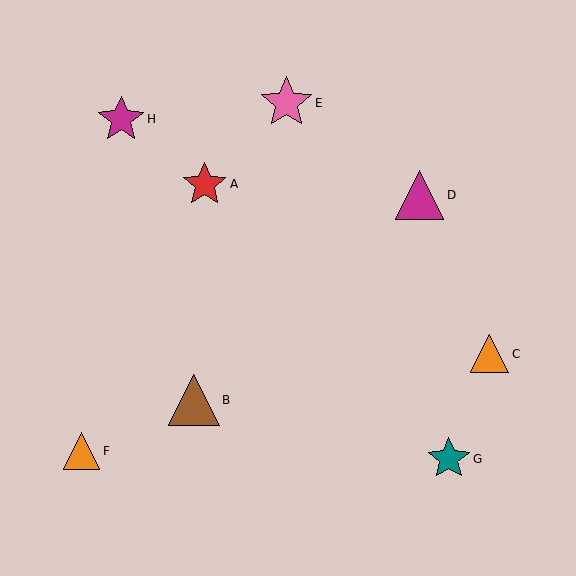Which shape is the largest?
The pink star (labeled E) is the largest.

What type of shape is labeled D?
Shape D is a magenta triangle.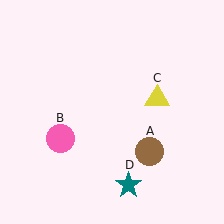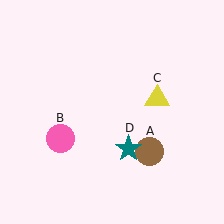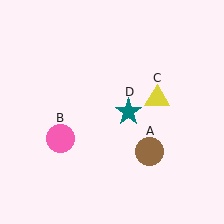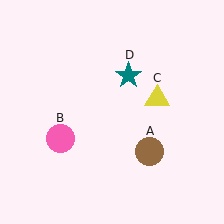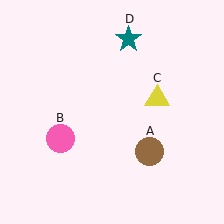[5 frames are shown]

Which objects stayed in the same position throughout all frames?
Brown circle (object A) and pink circle (object B) and yellow triangle (object C) remained stationary.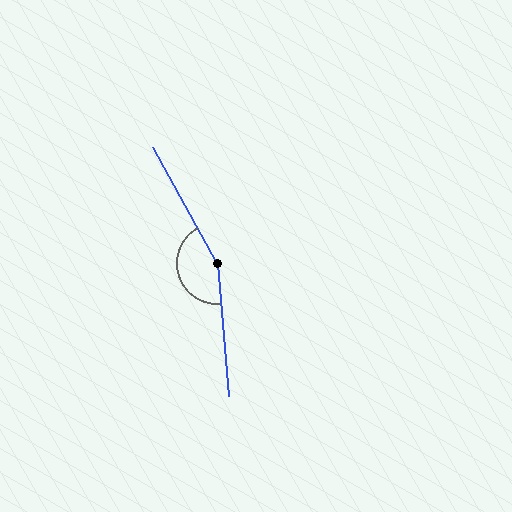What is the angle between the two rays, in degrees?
Approximately 156 degrees.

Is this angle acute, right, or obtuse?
It is obtuse.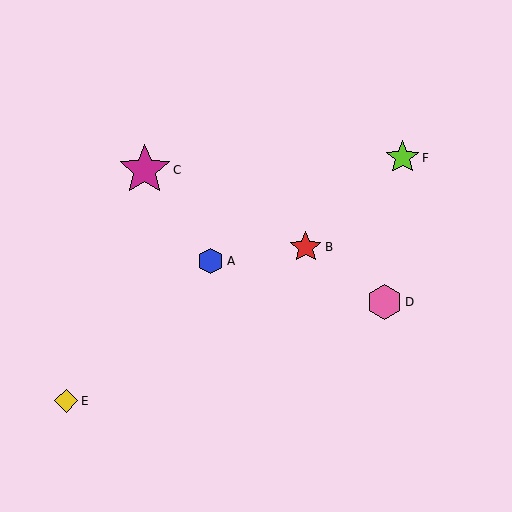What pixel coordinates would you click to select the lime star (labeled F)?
Click at (403, 158) to select the lime star F.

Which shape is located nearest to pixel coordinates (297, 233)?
The red star (labeled B) at (306, 247) is nearest to that location.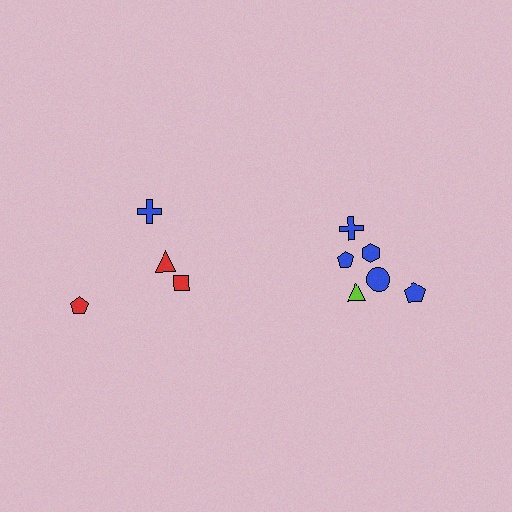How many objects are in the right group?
There are 6 objects.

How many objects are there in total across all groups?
There are 10 objects.